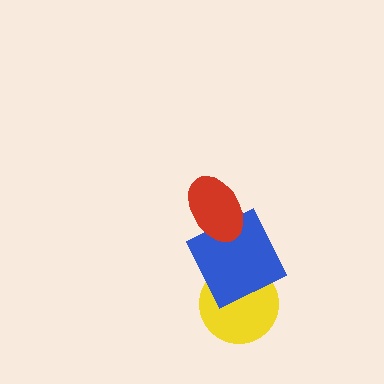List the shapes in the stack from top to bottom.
From top to bottom: the red ellipse, the blue square, the yellow circle.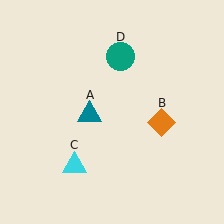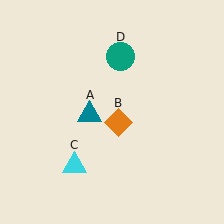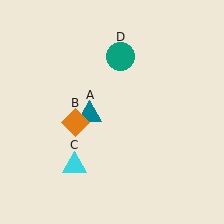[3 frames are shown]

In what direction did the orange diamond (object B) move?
The orange diamond (object B) moved left.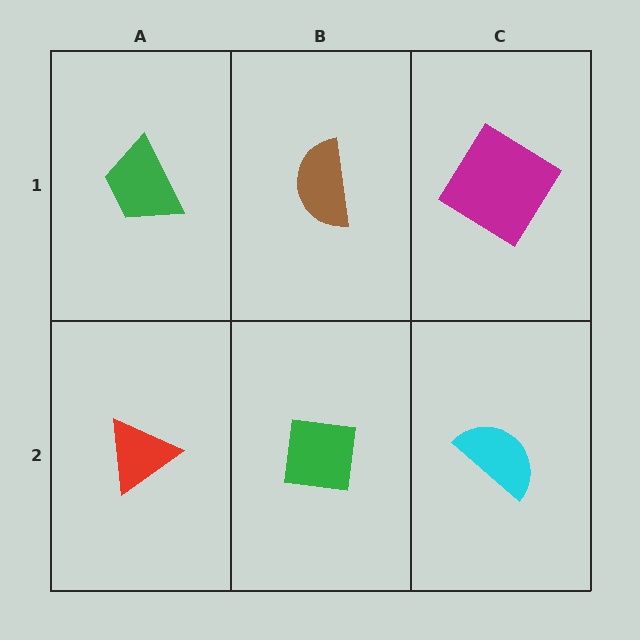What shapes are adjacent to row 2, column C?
A magenta diamond (row 1, column C), a green square (row 2, column B).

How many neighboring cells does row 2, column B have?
3.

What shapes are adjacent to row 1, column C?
A cyan semicircle (row 2, column C), a brown semicircle (row 1, column B).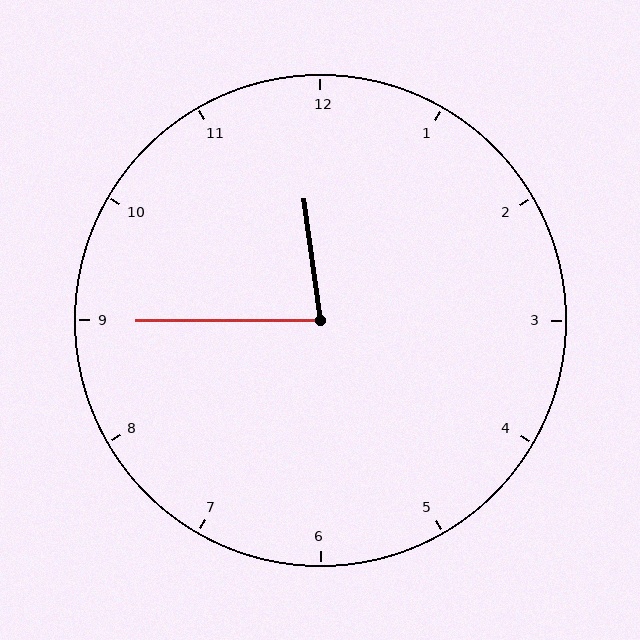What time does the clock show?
11:45.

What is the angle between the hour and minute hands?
Approximately 82 degrees.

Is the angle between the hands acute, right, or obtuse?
It is acute.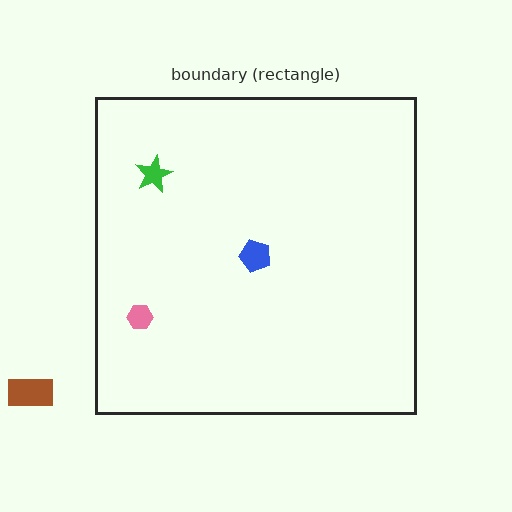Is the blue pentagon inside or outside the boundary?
Inside.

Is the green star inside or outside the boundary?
Inside.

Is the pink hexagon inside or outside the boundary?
Inside.